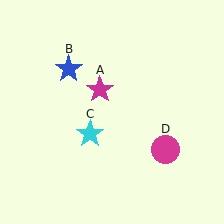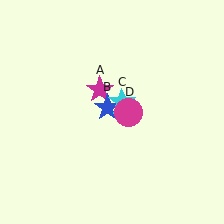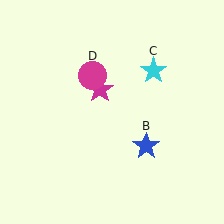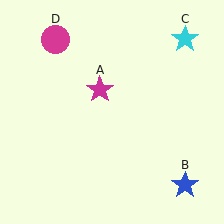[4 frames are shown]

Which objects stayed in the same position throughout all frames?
Magenta star (object A) remained stationary.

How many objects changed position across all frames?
3 objects changed position: blue star (object B), cyan star (object C), magenta circle (object D).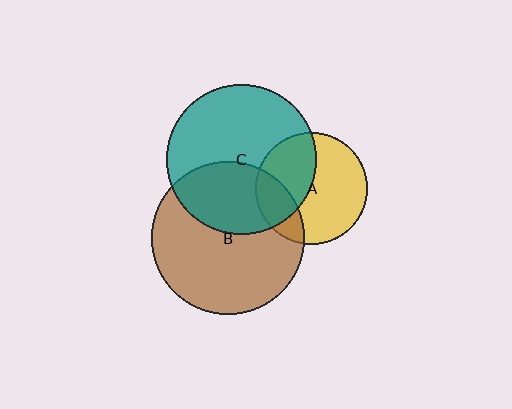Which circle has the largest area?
Circle B (brown).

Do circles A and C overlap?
Yes.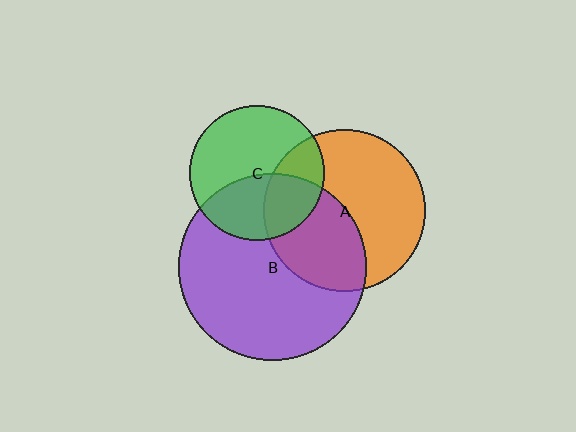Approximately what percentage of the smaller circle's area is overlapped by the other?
Approximately 45%.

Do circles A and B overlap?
Yes.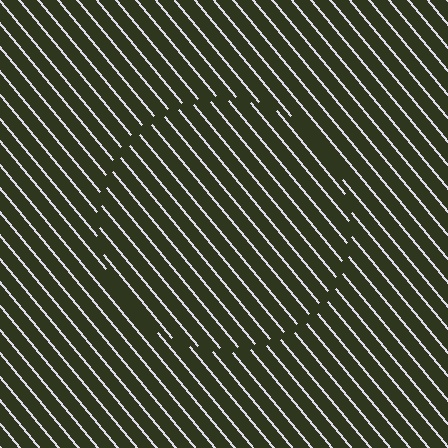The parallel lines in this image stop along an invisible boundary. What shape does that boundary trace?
An illusory circle. The interior of the shape contains the same grating, shifted by half a period — the contour is defined by the phase discontinuity where line-ends from the inner and outer gratings abut.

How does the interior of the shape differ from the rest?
The interior of the shape contains the same grating, shifted by half a period — the contour is defined by the phase discontinuity where line-ends from the inner and outer gratings abut.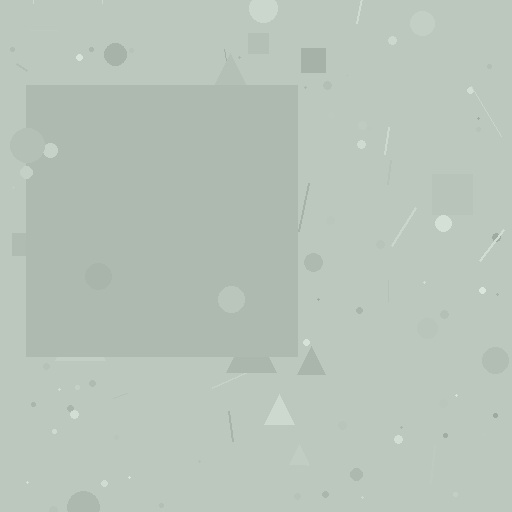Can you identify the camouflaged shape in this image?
The camouflaged shape is a square.